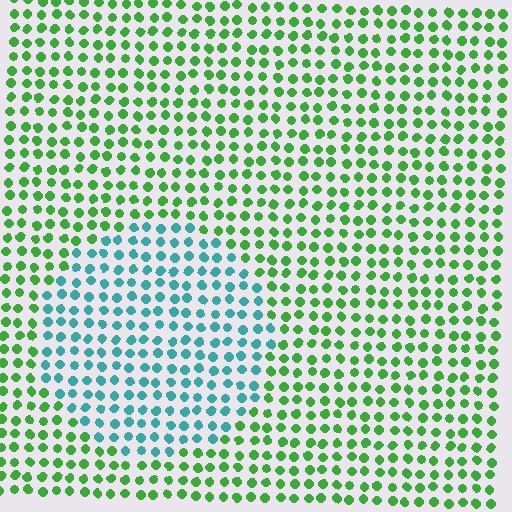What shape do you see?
I see a circle.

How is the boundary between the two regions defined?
The boundary is defined purely by a slight shift in hue (about 57 degrees). Spacing, size, and orientation are identical on both sides.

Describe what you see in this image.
The image is filled with small green elements in a uniform arrangement. A circle-shaped region is visible where the elements are tinted to a slightly different hue, forming a subtle color boundary.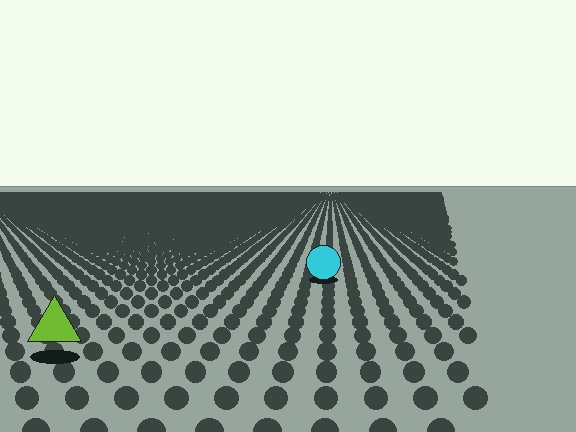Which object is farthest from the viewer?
The cyan circle is farthest from the viewer. It appears smaller and the ground texture around it is denser.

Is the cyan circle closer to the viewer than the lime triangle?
No. The lime triangle is closer — you can tell from the texture gradient: the ground texture is coarser near it.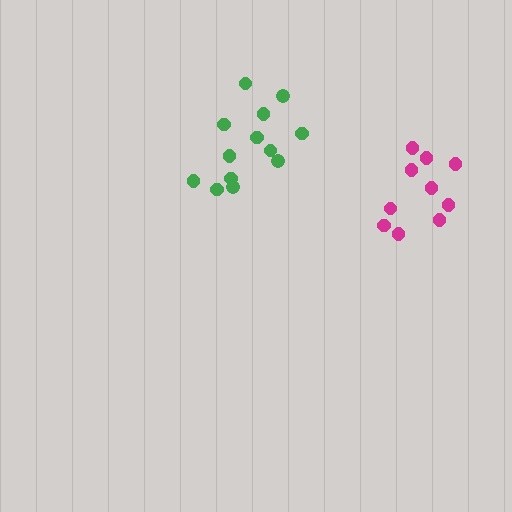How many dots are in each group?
Group 1: 13 dots, Group 2: 10 dots (23 total).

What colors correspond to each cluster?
The clusters are colored: green, magenta.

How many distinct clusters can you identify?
There are 2 distinct clusters.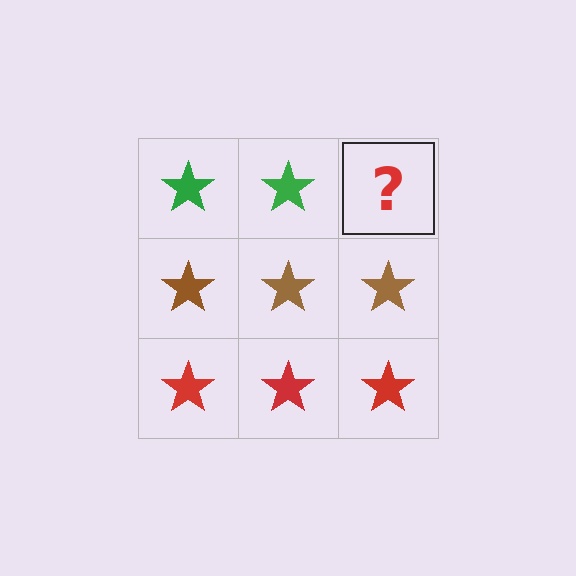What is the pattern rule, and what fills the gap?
The rule is that each row has a consistent color. The gap should be filled with a green star.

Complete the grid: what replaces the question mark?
The question mark should be replaced with a green star.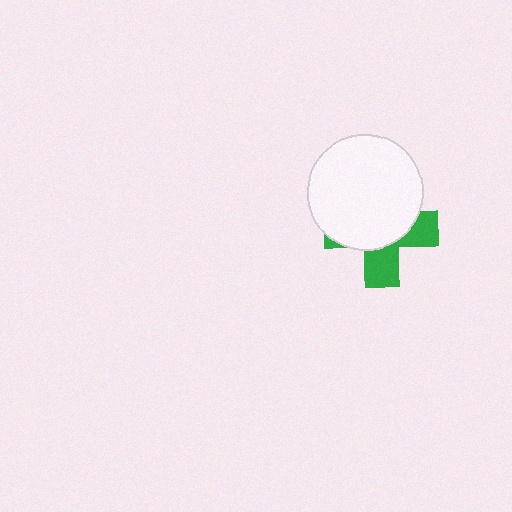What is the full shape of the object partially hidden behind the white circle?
The partially hidden object is a green cross.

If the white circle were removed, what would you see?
You would see the complete green cross.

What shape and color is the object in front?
The object in front is a white circle.